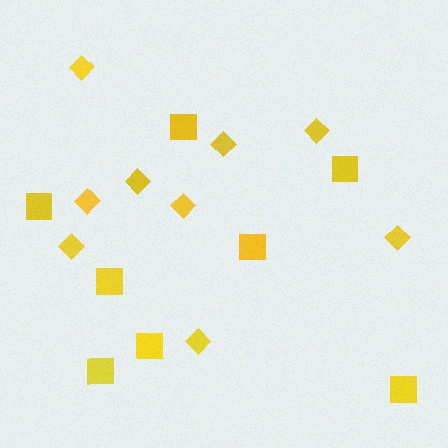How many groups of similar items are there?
There are 2 groups: one group of squares (8) and one group of diamonds (9).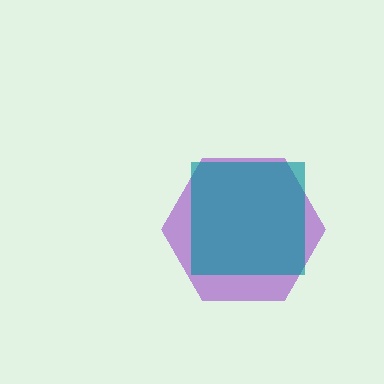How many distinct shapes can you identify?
There are 2 distinct shapes: a purple hexagon, a teal square.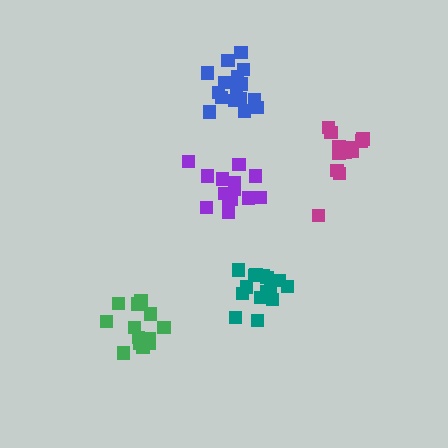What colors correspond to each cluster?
The clusters are colored: teal, blue, green, magenta, purple.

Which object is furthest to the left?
The green cluster is leftmost.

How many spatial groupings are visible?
There are 5 spatial groupings.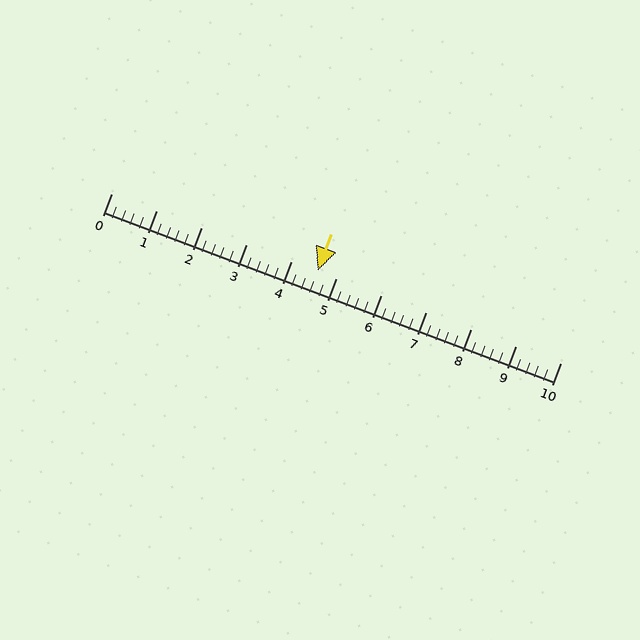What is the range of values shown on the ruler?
The ruler shows values from 0 to 10.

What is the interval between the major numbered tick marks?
The major tick marks are spaced 1 units apart.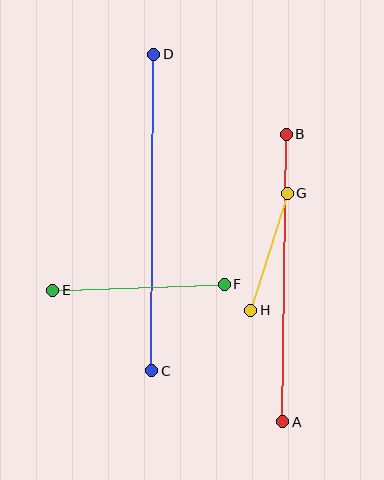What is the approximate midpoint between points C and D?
The midpoint is at approximately (153, 212) pixels.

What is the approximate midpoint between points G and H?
The midpoint is at approximately (269, 252) pixels.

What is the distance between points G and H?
The distance is approximately 123 pixels.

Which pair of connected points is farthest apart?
Points C and D are farthest apart.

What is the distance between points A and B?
The distance is approximately 287 pixels.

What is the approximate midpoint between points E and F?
The midpoint is at approximately (138, 287) pixels.